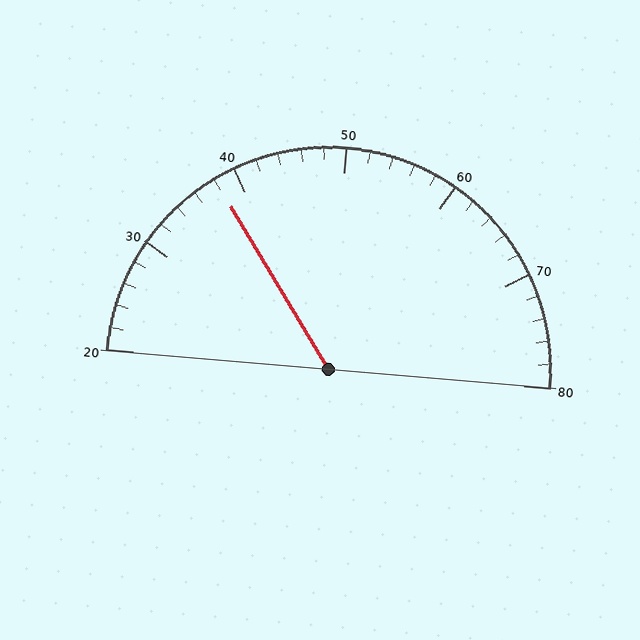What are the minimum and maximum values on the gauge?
The gauge ranges from 20 to 80.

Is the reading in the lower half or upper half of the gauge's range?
The reading is in the lower half of the range (20 to 80).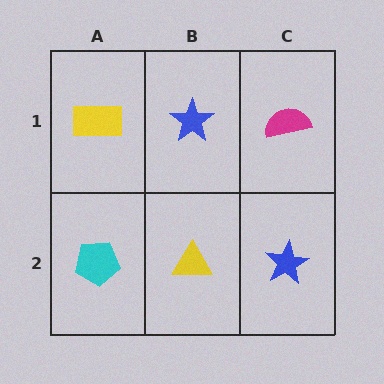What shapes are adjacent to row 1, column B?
A yellow triangle (row 2, column B), a yellow rectangle (row 1, column A), a magenta semicircle (row 1, column C).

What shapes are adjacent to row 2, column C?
A magenta semicircle (row 1, column C), a yellow triangle (row 2, column B).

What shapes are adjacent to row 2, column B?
A blue star (row 1, column B), a cyan pentagon (row 2, column A), a blue star (row 2, column C).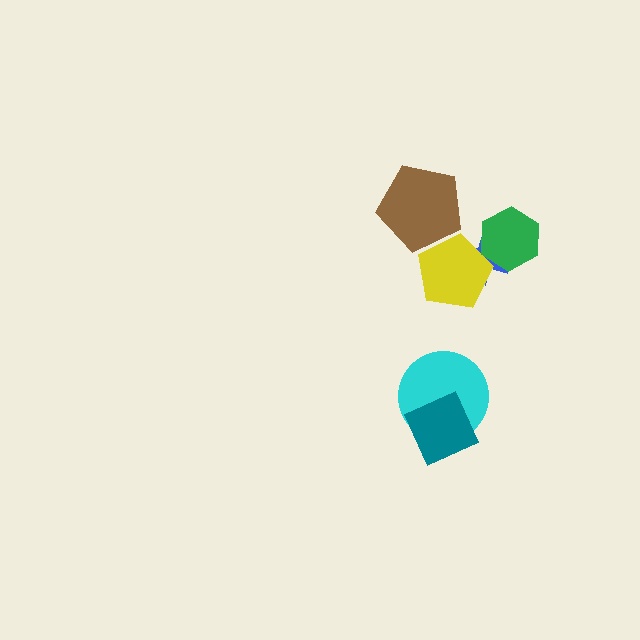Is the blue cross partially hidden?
Yes, it is partially covered by another shape.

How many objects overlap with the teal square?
1 object overlaps with the teal square.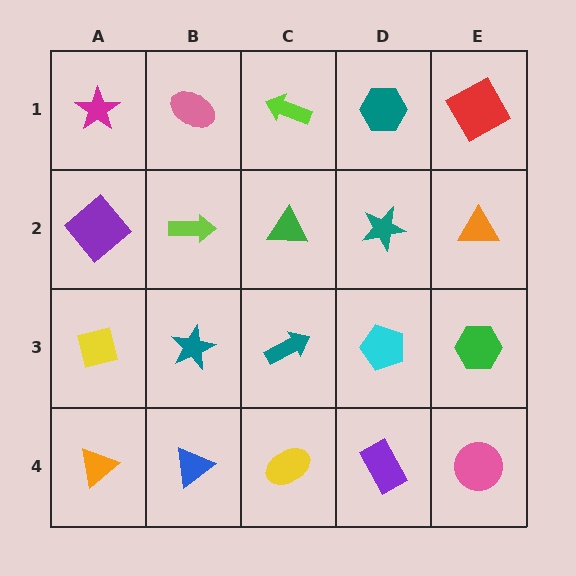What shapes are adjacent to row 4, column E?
A green hexagon (row 3, column E), a purple rectangle (row 4, column D).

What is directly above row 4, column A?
A yellow square.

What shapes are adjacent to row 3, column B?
A lime arrow (row 2, column B), a blue triangle (row 4, column B), a yellow square (row 3, column A), a teal arrow (row 3, column C).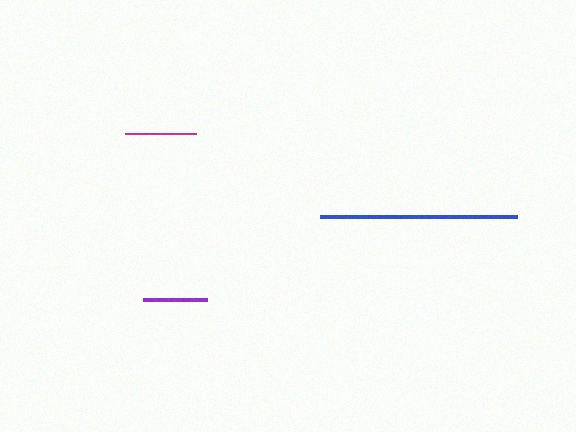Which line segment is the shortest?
The purple line is the shortest at approximately 64 pixels.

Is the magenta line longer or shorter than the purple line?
The magenta line is longer than the purple line.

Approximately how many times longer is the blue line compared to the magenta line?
The blue line is approximately 2.8 times the length of the magenta line.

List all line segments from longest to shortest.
From longest to shortest: blue, magenta, purple.